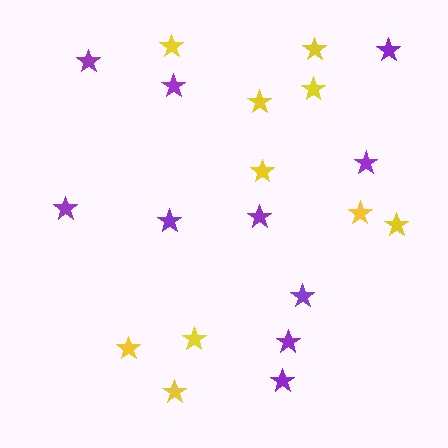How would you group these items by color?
There are 2 groups: one group of yellow stars (10) and one group of purple stars (10).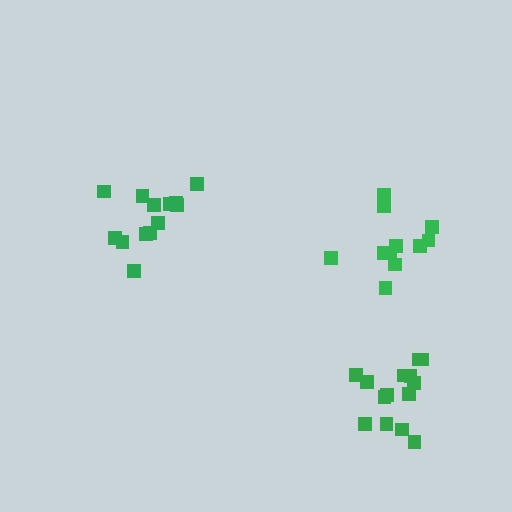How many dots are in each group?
Group 1: 14 dots, Group 2: 12 dots, Group 3: 13 dots (39 total).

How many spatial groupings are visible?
There are 3 spatial groupings.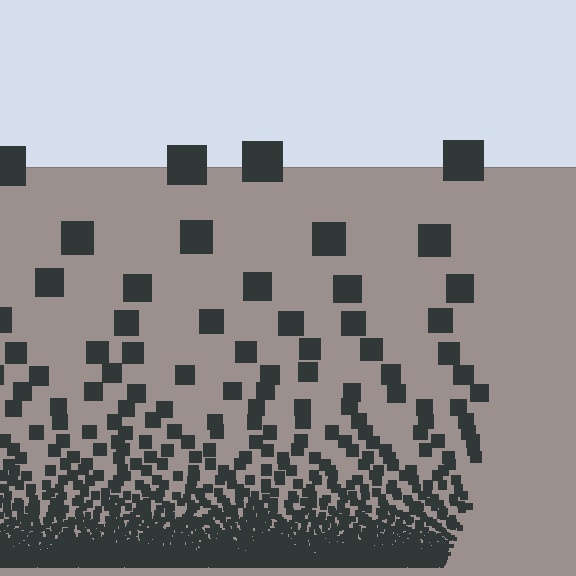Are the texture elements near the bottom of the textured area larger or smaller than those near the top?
Smaller. The gradient is inverted — elements near the bottom are smaller and denser.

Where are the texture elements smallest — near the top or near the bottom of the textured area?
Near the bottom.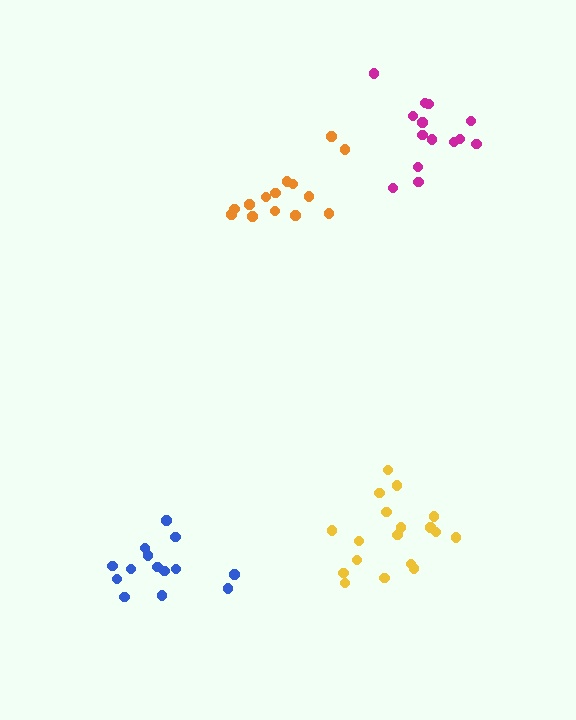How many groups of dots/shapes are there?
There are 4 groups.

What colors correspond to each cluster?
The clusters are colored: blue, yellow, orange, magenta.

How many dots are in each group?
Group 1: 14 dots, Group 2: 18 dots, Group 3: 14 dots, Group 4: 14 dots (60 total).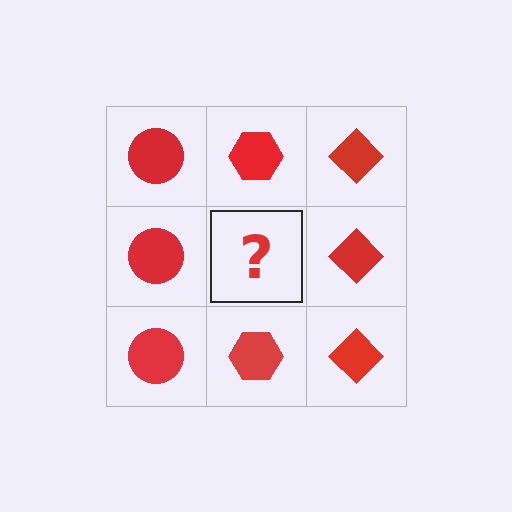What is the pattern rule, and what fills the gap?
The rule is that each column has a consistent shape. The gap should be filled with a red hexagon.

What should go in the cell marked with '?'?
The missing cell should contain a red hexagon.